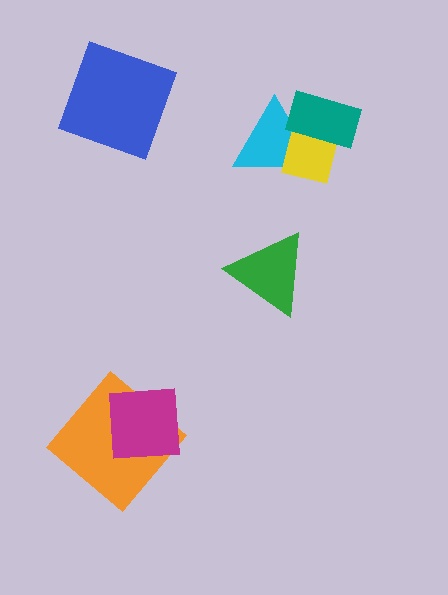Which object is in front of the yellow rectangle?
The teal rectangle is in front of the yellow rectangle.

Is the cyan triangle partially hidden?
Yes, it is partially covered by another shape.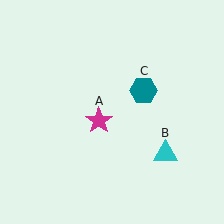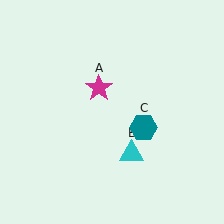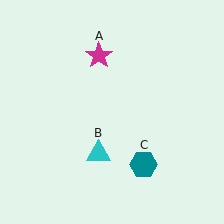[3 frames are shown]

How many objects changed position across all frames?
3 objects changed position: magenta star (object A), cyan triangle (object B), teal hexagon (object C).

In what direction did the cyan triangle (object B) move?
The cyan triangle (object B) moved left.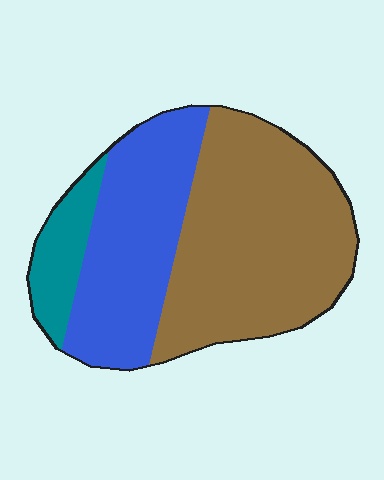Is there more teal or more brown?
Brown.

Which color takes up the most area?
Brown, at roughly 55%.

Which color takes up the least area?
Teal, at roughly 10%.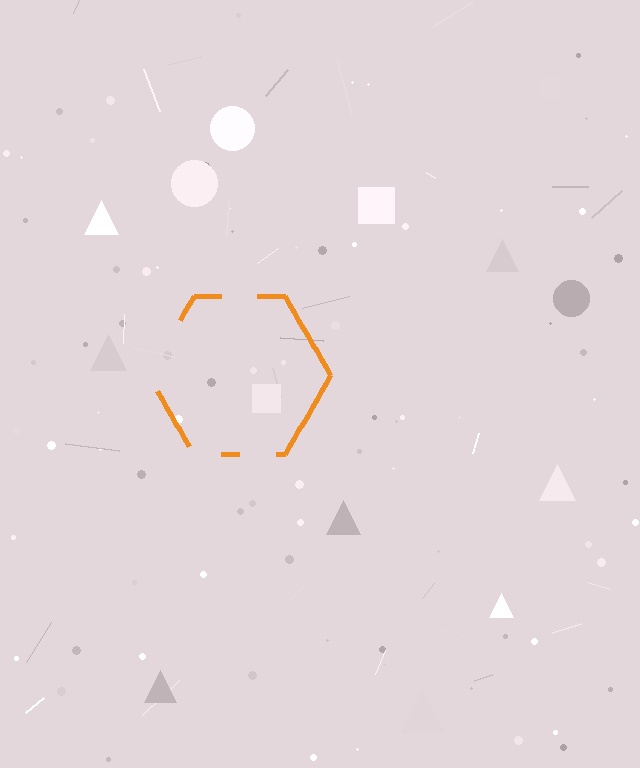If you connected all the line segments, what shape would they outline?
They would outline a hexagon.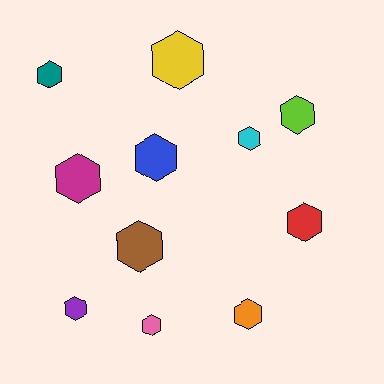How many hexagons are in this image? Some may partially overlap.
There are 11 hexagons.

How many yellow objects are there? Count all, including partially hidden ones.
There is 1 yellow object.